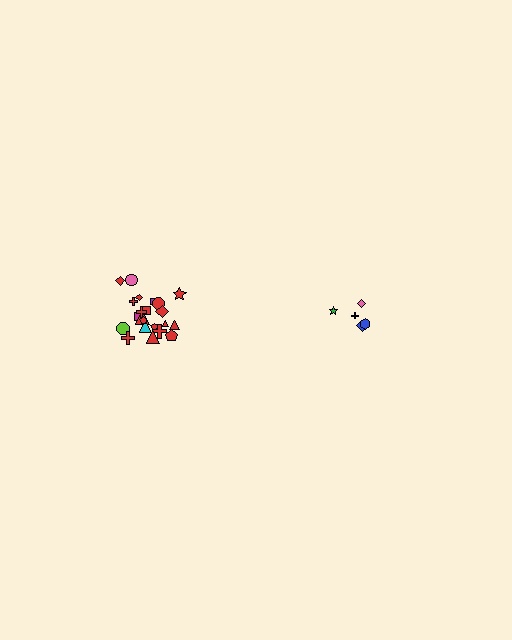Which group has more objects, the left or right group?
The left group.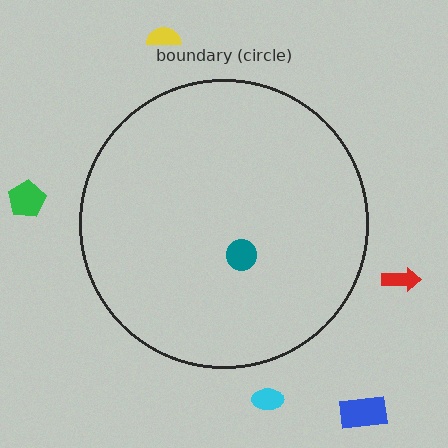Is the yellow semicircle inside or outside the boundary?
Outside.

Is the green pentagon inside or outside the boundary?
Outside.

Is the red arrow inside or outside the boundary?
Outside.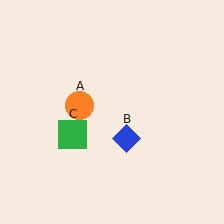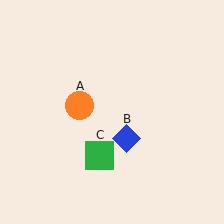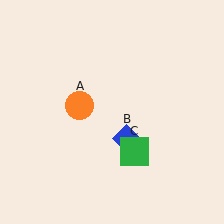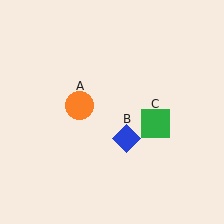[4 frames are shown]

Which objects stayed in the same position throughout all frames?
Orange circle (object A) and blue diamond (object B) remained stationary.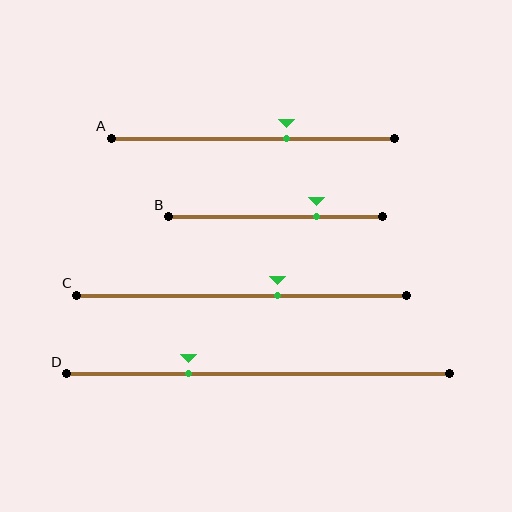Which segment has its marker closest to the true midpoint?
Segment C has its marker closest to the true midpoint.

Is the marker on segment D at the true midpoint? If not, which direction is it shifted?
No, the marker on segment D is shifted to the left by about 18% of the segment length.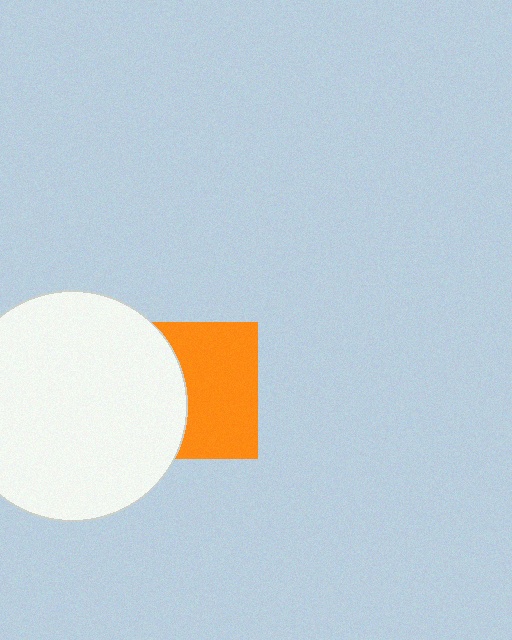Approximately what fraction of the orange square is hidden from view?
Roughly 43% of the orange square is hidden behind the white circle.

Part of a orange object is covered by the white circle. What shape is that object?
It is a square.